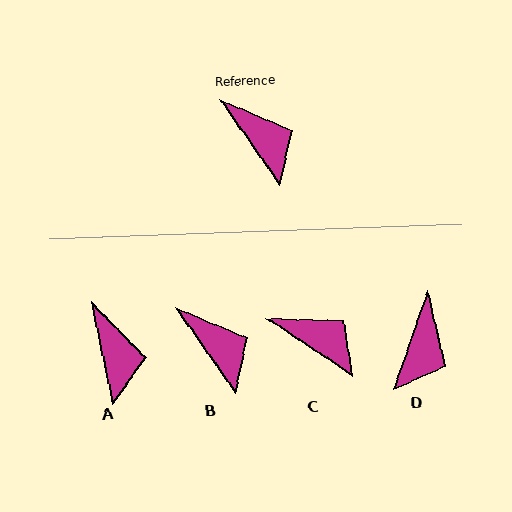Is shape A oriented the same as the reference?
No, it is off by about 23 degrees.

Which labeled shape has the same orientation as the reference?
B.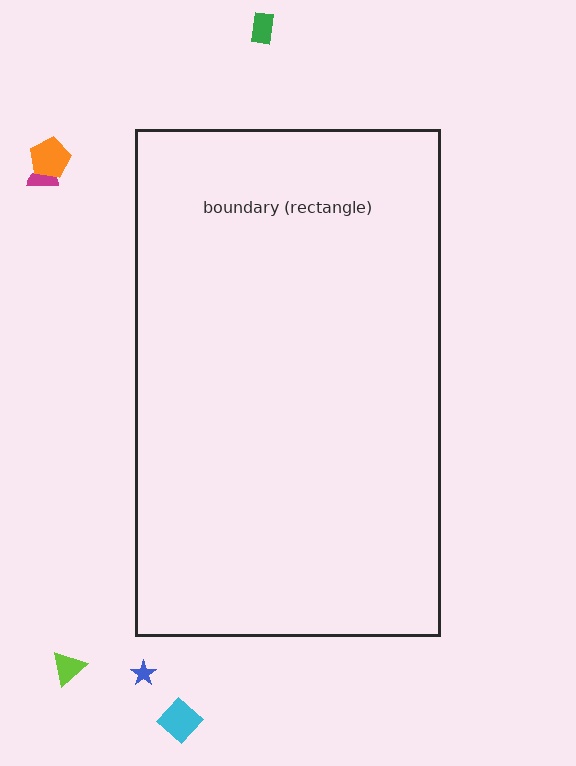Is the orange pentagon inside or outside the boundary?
Outside.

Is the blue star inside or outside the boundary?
Outside.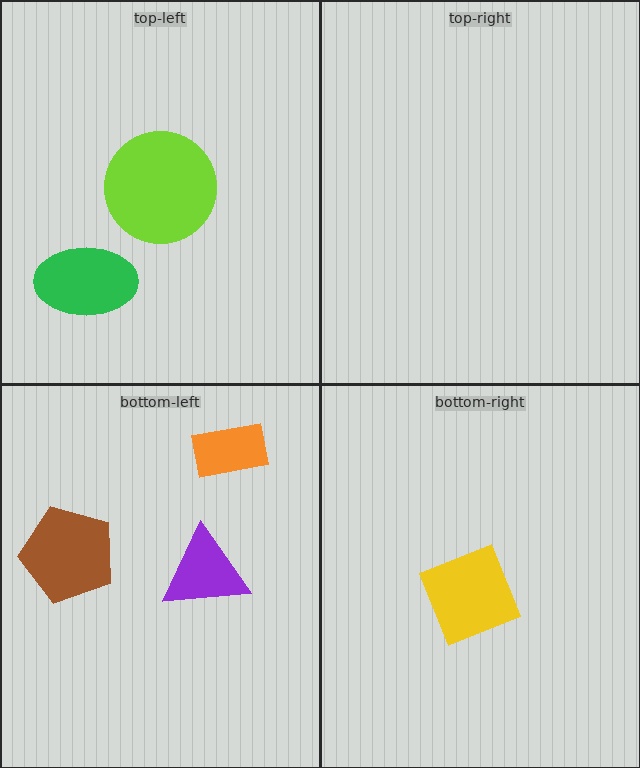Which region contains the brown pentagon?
The bottom-left region.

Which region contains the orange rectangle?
The bottom-left region.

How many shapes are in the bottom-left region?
3.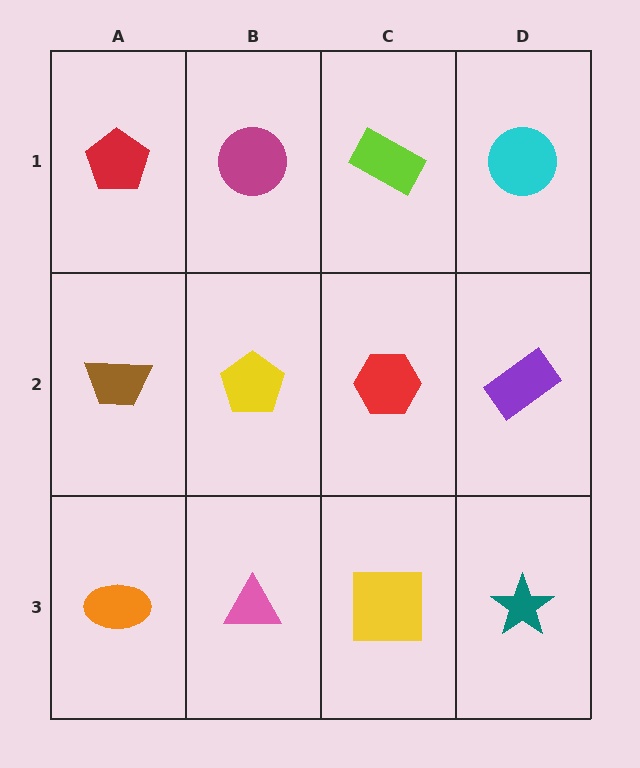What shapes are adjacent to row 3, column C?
A red hexagon (row 2, column C), a pink triangle (row 3, column B), a teal star (row 3, column D).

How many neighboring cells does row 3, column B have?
3.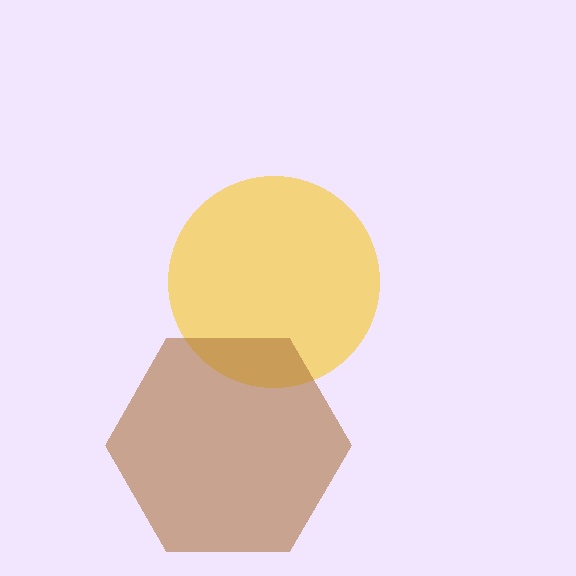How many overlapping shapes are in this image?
There are 2 overlapping shapes in the image.